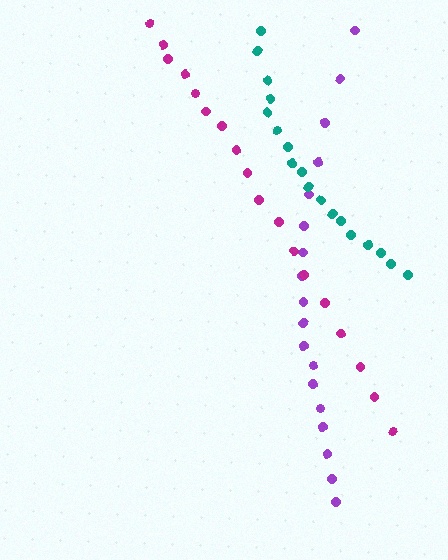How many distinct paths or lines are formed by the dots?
There are 3 distinct paths.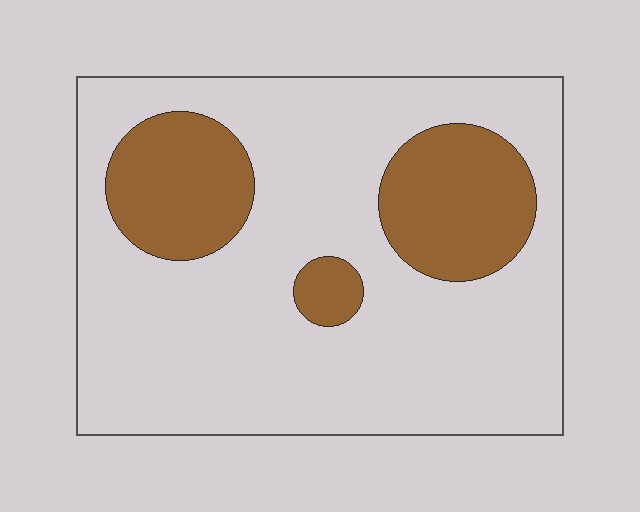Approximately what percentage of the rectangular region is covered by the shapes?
Approximately 25%.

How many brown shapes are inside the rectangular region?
3.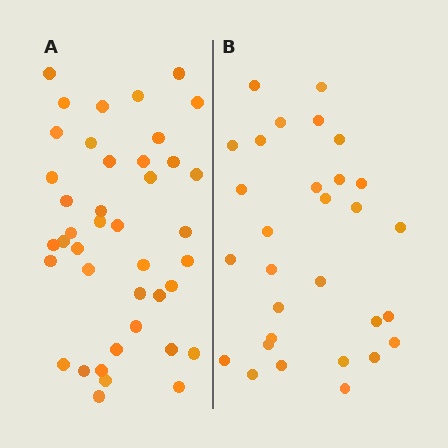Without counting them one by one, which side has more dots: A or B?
Region A (the left region) has more dots.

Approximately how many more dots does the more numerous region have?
Region A has roughly 12 or so more dots than region B.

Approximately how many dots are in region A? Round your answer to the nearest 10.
About 40 dots. (The exact count is 41, which rounds to 40.)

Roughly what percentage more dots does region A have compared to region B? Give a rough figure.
About 35% more.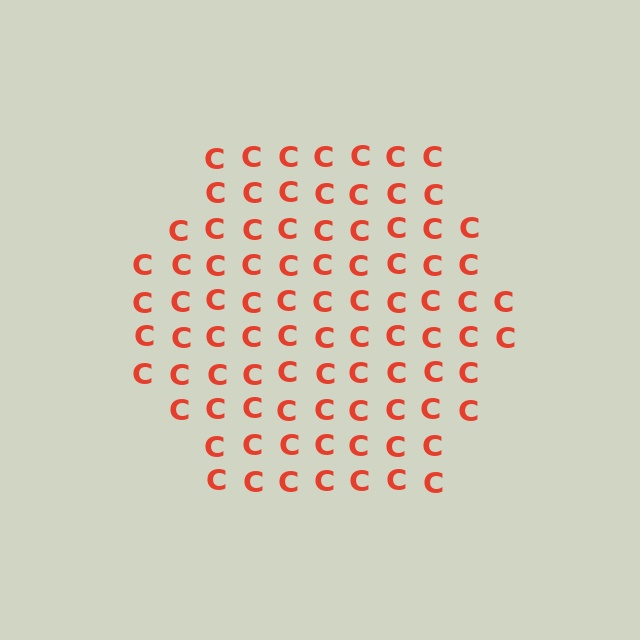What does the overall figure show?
The overall figure shows a hexagon.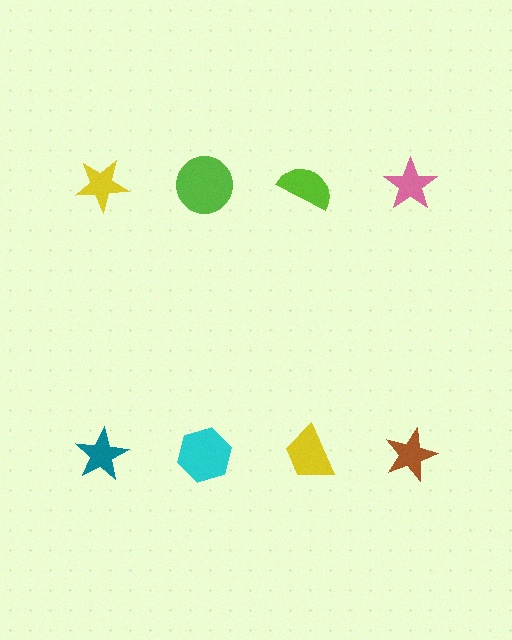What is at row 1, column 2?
A lime circle.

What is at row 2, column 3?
A yellow trapezoid.